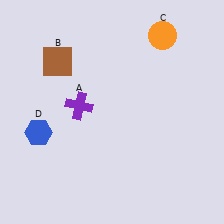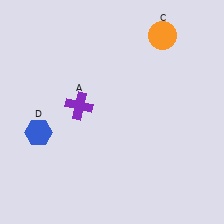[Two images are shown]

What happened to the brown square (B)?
The brown square (B) was removed in Image 2. It was in the top-left area of Image 1.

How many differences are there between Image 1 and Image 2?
There is 1 difference between the two images.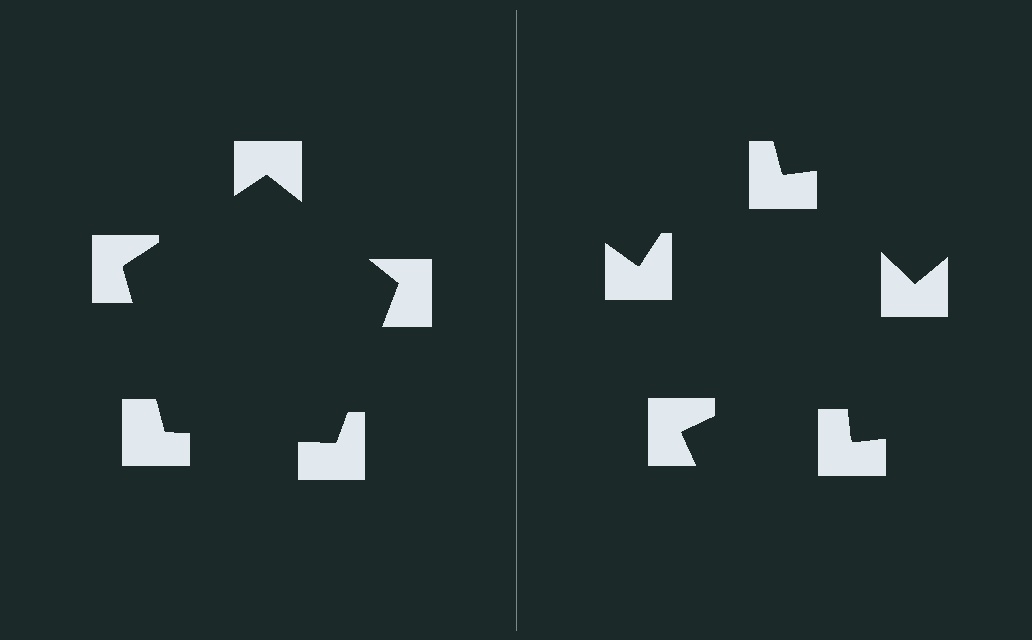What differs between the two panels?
The notched squares are positioned identically on both sides; only the wedge orientations differ. On the left they align to a pentagon; on the right they are misaligned.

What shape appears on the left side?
An illusory pentagon.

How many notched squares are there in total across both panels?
10 — 5 on each side.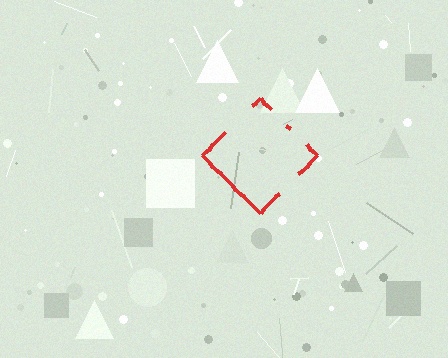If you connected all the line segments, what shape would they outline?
They would outline a diamond.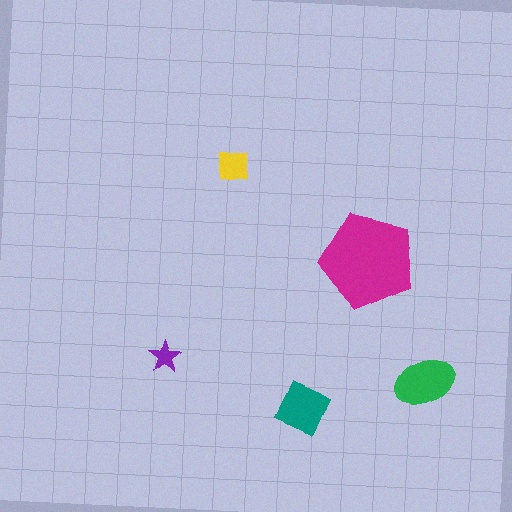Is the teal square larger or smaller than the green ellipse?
Smaller.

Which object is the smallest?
The purple star.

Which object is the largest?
The magenta pentagon.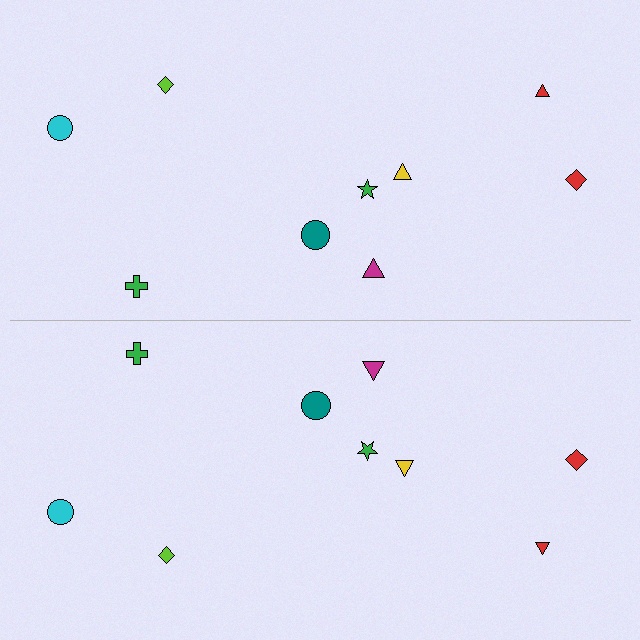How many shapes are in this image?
There are 18 shapes in this image.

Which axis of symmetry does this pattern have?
The pattern has a horizontal axis of symmetry running through the center of the image.